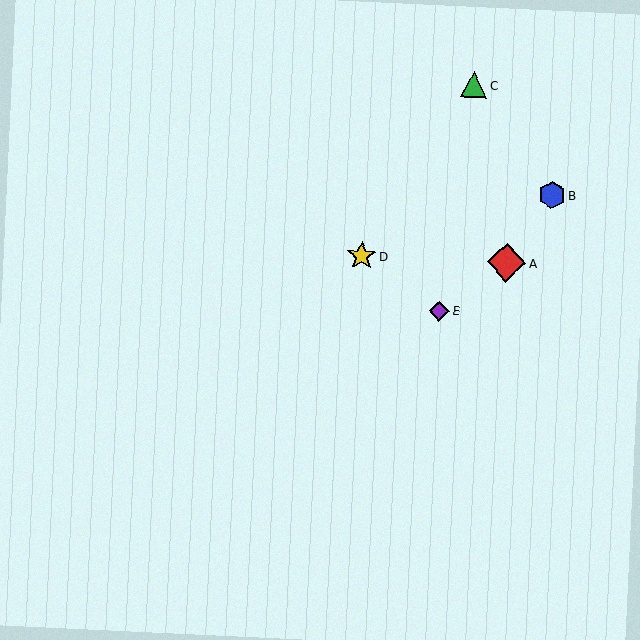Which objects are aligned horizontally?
Objects A, D are aligned horizontally.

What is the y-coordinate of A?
Object A is at y≈263.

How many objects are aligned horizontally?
2 objects (A, D) are aligned horizontally.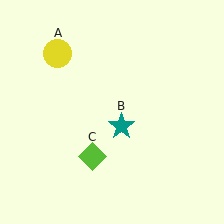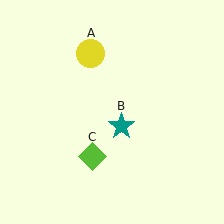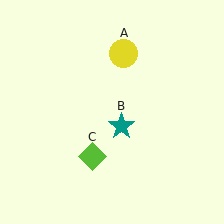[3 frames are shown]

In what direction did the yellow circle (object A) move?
The yellow circle (object A) moved right.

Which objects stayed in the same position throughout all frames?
Teal star (object B) and lime diamond (object C) remained stationary.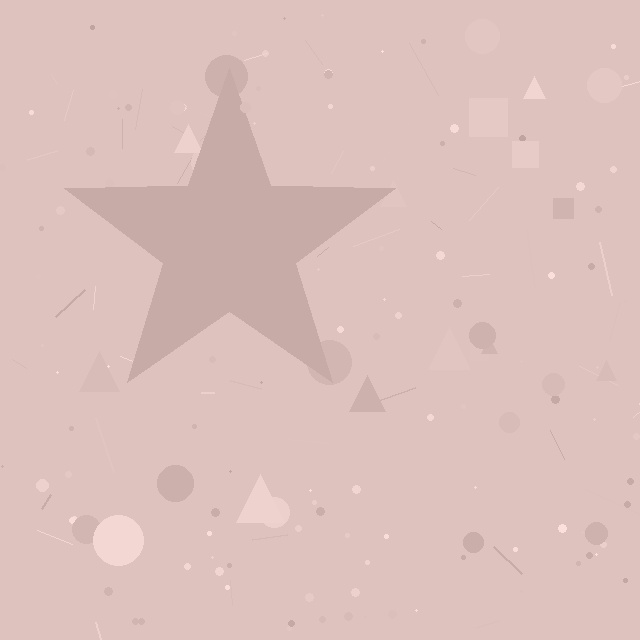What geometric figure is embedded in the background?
A star is embedded in the background.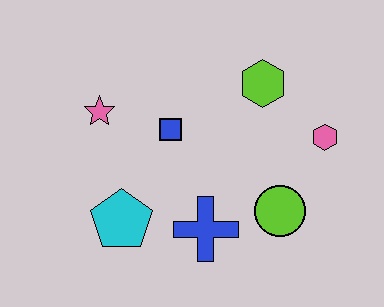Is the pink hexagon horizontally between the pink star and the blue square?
No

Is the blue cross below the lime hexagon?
Yes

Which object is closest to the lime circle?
The blue cross is closest to the lime circle.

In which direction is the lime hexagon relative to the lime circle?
The lime hexagon is above the lime circle.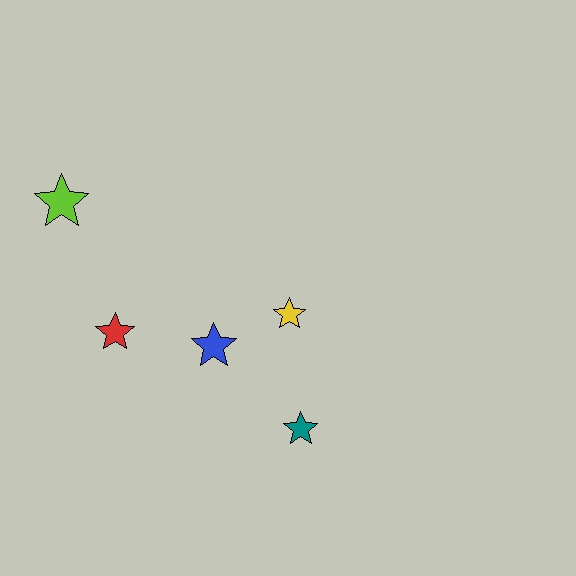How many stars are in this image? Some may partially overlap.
There are 5 stars.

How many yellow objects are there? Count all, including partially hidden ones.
There is 1 yellow object.